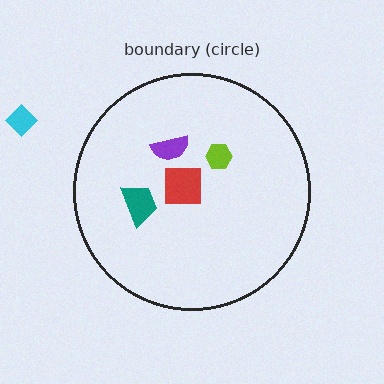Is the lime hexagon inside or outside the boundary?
Inside.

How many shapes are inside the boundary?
4 inside, 1 outside.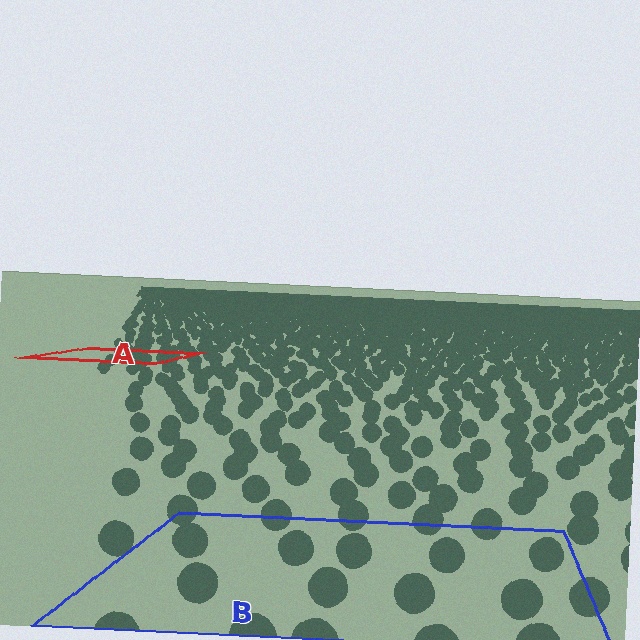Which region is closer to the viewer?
Region B is closer. The texture elements there are larger and more spread out.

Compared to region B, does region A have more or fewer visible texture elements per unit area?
Region A has more texture elements per unit area — they are packed more densely because it is farther away.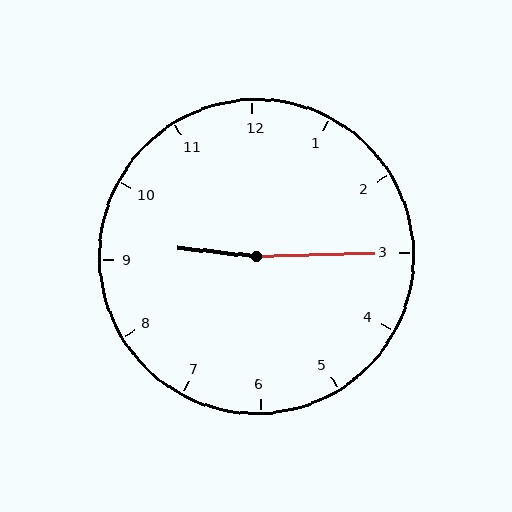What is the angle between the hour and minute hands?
Approximately 172 degrees.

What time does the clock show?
9:15.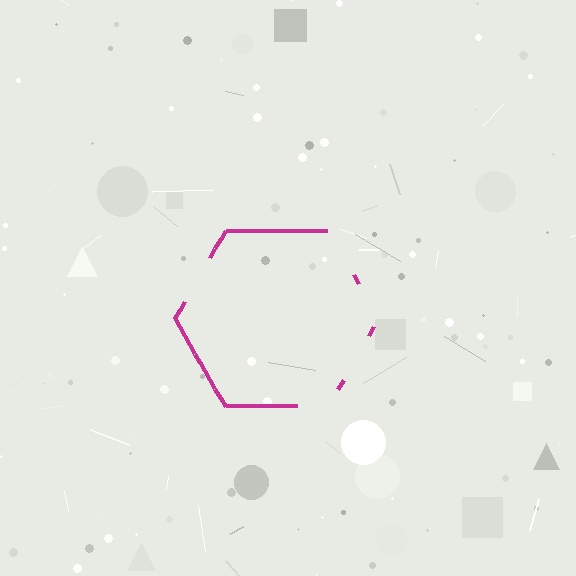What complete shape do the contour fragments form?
The contour fragments form a hexagon.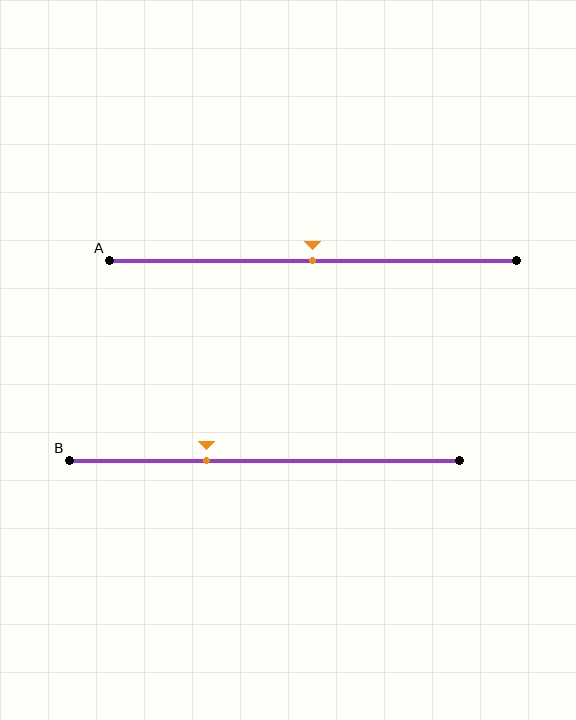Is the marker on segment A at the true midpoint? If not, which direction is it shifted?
Yes, the marker on segment A is at the true midpoint.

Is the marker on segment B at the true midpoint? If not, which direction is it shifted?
No, the marker on segment B is shifted to the left by about 15% of the segment length.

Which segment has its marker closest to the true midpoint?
Segment A has its marker closest to the true midpoint.